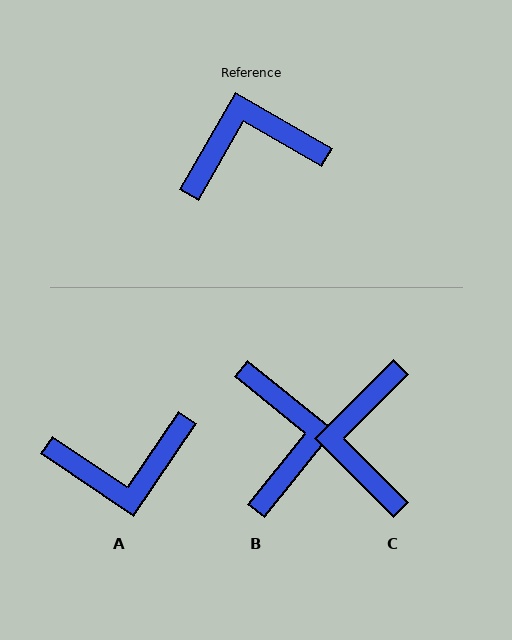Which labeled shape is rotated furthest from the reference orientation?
A, about 176 degrees away.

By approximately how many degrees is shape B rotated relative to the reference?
Approximately 99 degrees clockwise.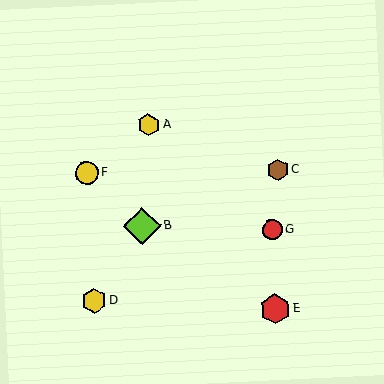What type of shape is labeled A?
Shape A is a yellow hexagon.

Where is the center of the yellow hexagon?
The center of the yellow hexagon is at (149, 125).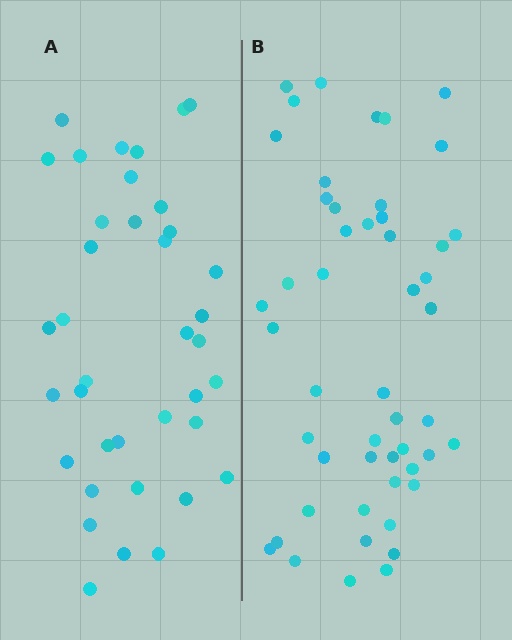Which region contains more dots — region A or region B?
Region B (the right region) has more dots.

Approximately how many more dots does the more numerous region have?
Region B has roughly 12 or so more dots than region A.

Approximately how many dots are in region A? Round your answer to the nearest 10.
About 40 dots. (The exact count is 38, which rounds to 40.)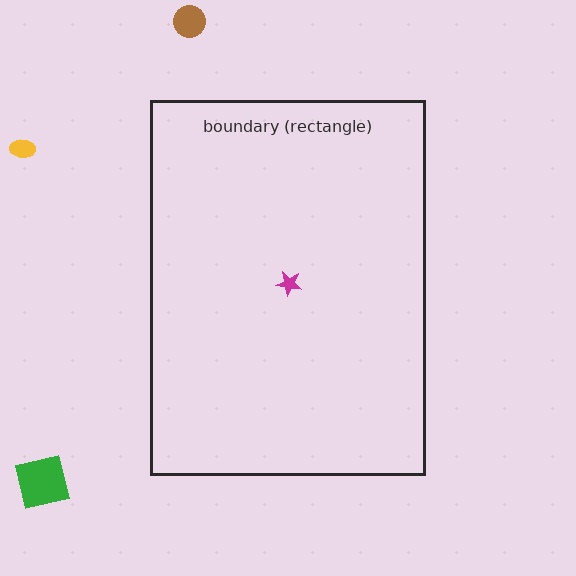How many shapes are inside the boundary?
1 inside, 3 outside.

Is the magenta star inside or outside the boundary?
Inside.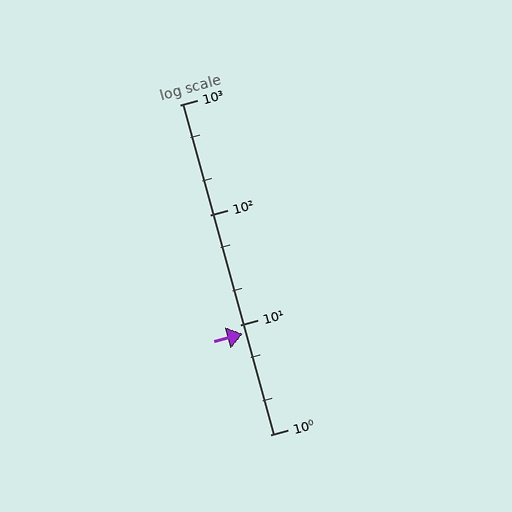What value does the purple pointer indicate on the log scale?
The pointer indicates approximately 8.2.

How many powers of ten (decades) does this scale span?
The scale spans 3 decades, from 1 to 1000.